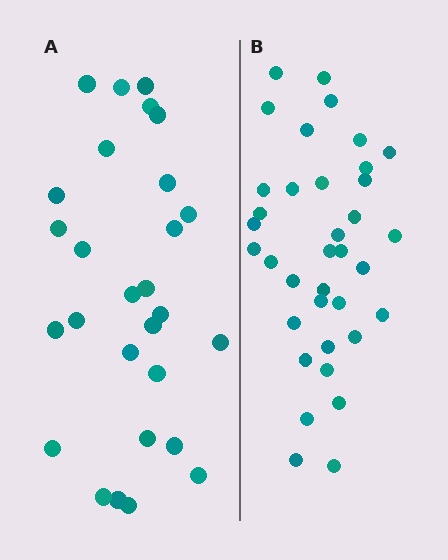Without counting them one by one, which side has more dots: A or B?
Region B (the right region) has more dots.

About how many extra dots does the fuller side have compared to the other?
Region B has roughly 8 or so more dots than region A.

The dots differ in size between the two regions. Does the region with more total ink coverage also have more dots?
No. Region A has more total ink coverage because its dots are larger, but region B actually contains more individual dots. Total area can be misleading — the number of items is what matters here.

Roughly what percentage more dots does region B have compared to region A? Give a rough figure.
About 30% more.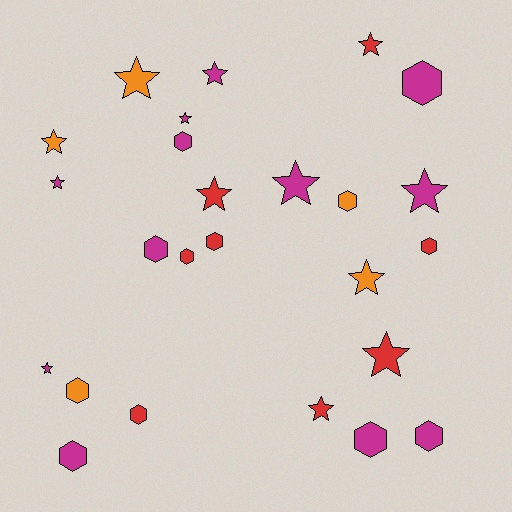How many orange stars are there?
There are 3 orange stars.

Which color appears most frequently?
Magenta, with 12 objects.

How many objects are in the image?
There are 25 objects.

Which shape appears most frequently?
Star, with 13 objects.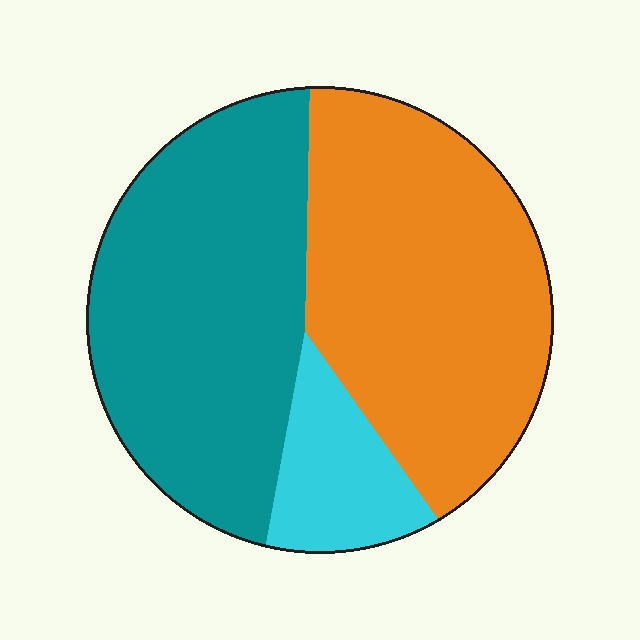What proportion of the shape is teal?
Teal covers about 45% of the shape.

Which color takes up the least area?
Cyan, at roughly 10%.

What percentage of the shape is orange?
Orange covers 45% of the shape.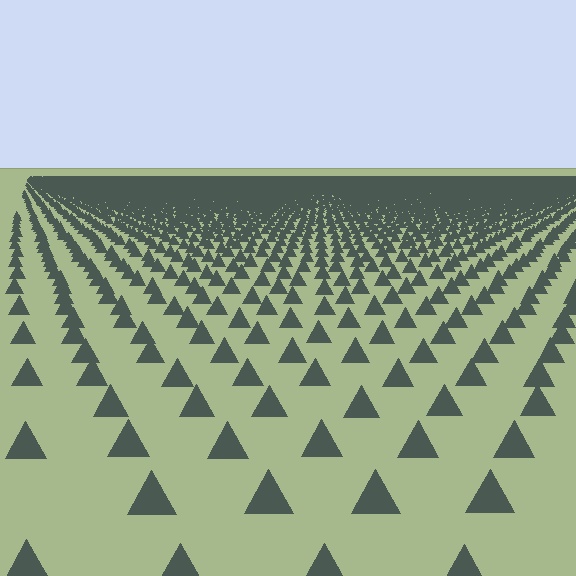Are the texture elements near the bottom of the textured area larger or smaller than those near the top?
Larger. Near the bottom, elements are closer to the viewer and appear at a bigger on-screen size.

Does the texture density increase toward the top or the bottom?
Density increases toward the top.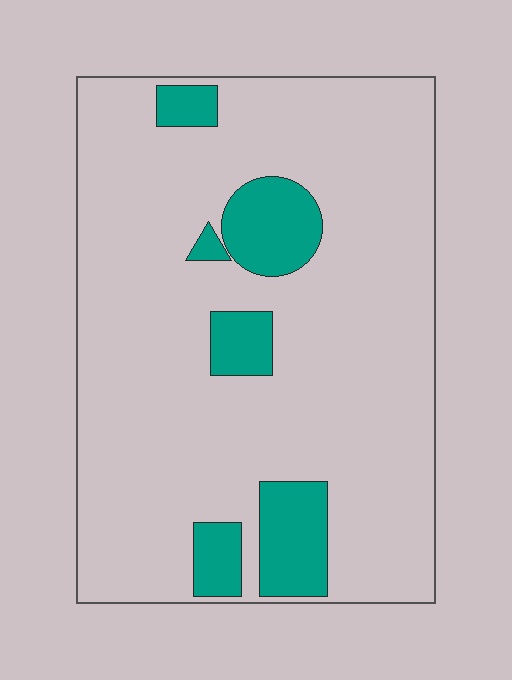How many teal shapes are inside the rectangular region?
6.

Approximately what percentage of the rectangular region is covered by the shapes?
Approximately 15%.